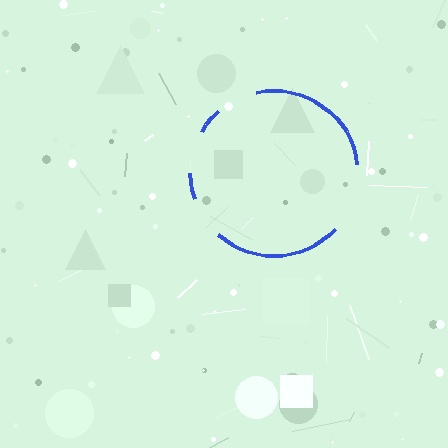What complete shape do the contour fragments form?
The contour fragments form a circle.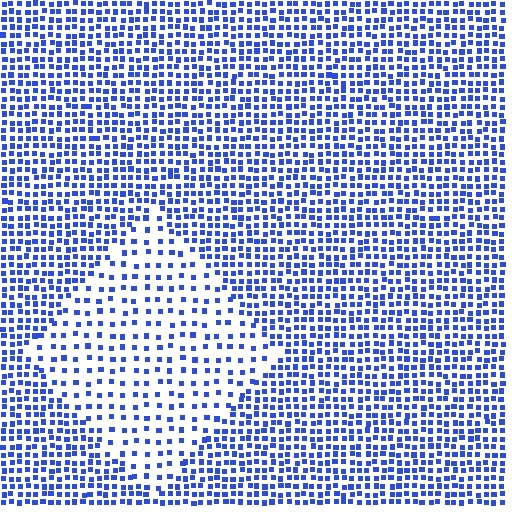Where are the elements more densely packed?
The elements are more densely packed outside the diamond boundary.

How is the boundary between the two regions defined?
The boundary is defined by a change in element density (approximately 2.2x ratio). All elements are the same color, size, and shape.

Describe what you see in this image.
The image contains small blue elements arranged at two different densities. A diamond-shaped region is visible where the elements are less densely packed than the surrounding area.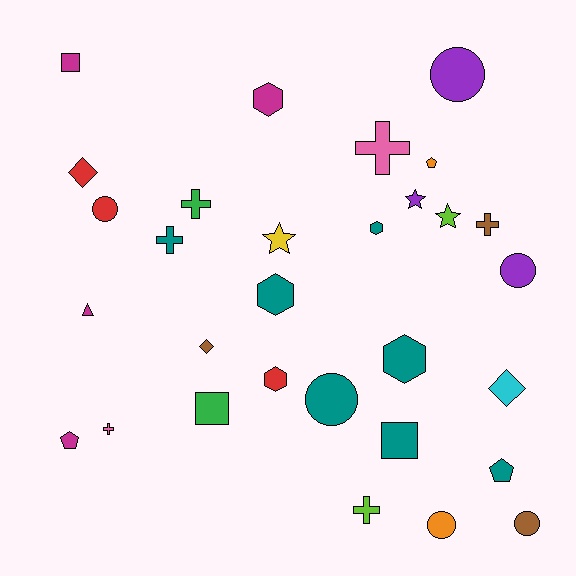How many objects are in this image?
There are 30 objects.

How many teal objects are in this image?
There are 7 teal objects.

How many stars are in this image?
There are 3 stars.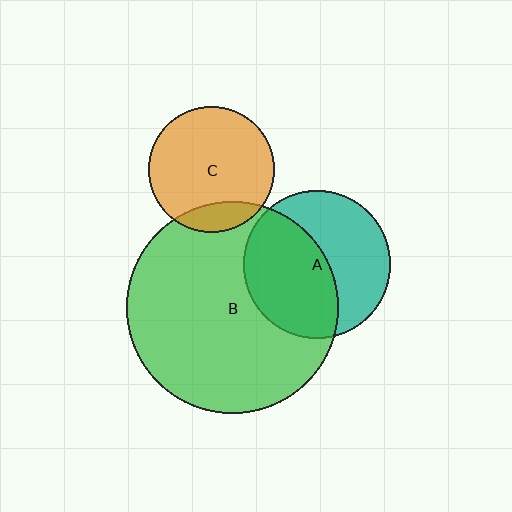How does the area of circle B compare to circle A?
Approximately 2.1 times.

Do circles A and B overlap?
Yes.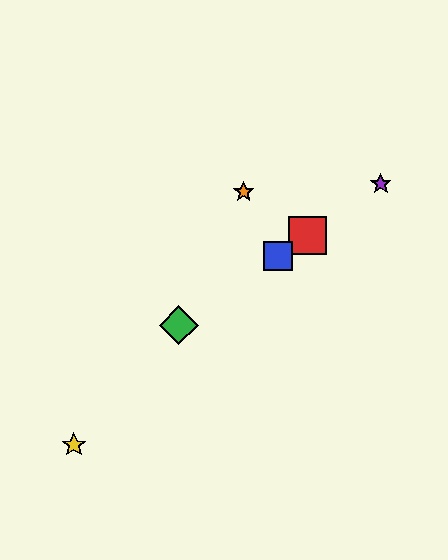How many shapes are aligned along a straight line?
4 shapes (the red square, the blue square, the green diamond, the purple star) are aligned along a straight line.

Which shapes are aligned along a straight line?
The red square, the blue square, the green diamond, the purple star are aligned along a straight line.